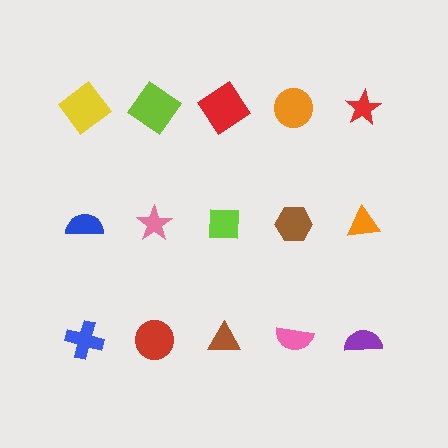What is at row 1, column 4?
An orange circle.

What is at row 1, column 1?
A yellow diamond.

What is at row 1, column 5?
A red star.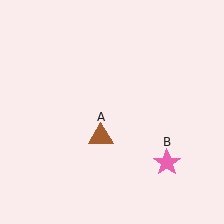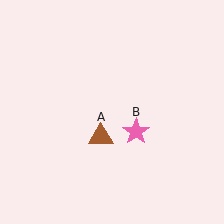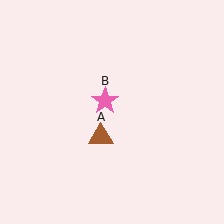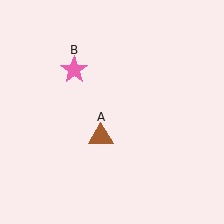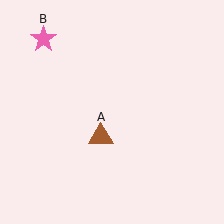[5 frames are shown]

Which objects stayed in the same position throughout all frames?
Brown triangle (object A) remained stationary.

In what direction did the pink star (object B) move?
The pink star (object B) moved up and to the left.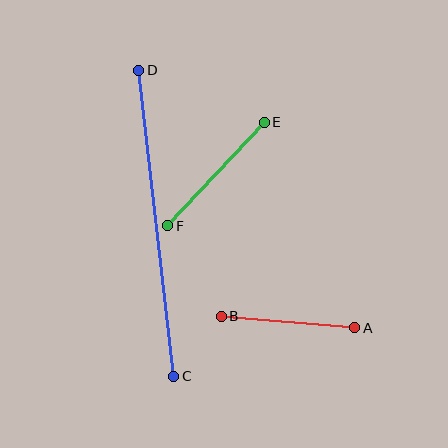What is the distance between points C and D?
The distance is approximately 308 pixels.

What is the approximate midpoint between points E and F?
The midpoint is at approximately (216, 174) pixels.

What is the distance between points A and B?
The distance is approximately 134 pixels.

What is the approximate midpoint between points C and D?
The midpoint is at approximately (156, 223) pixels.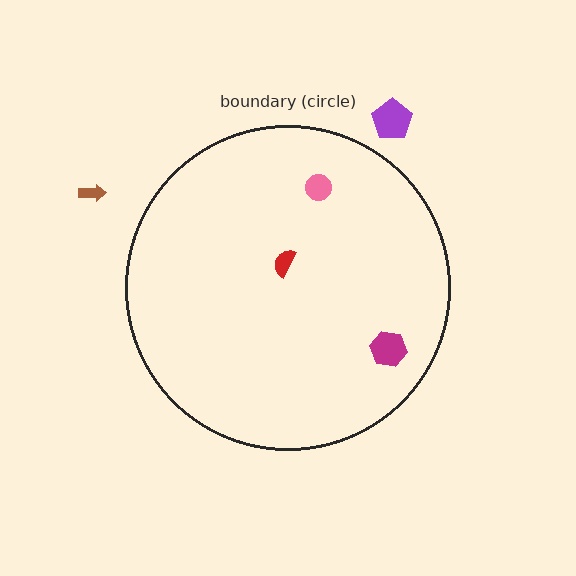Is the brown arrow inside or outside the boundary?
Outside.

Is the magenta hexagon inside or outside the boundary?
Inside.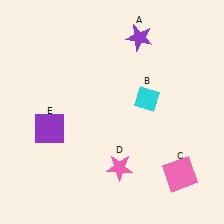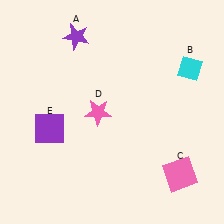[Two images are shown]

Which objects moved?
The objects that moved are: the purple star (A), the cyan diamond (B), the pink star (D).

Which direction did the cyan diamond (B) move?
The cyan diamond (B) moved right.